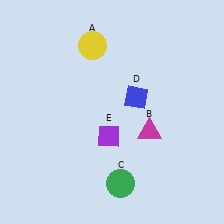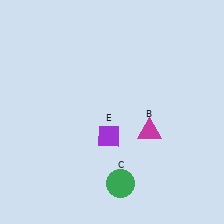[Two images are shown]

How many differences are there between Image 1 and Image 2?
There are 2 differences between the two images.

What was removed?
The yellow circle (A), the blue diamond (D) were removed in Image 2.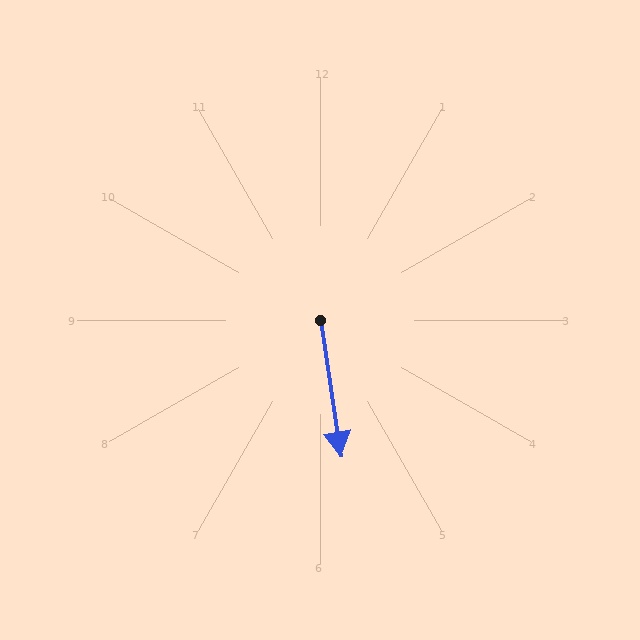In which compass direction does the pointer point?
South.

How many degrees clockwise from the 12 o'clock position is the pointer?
Approximately 171 degrees.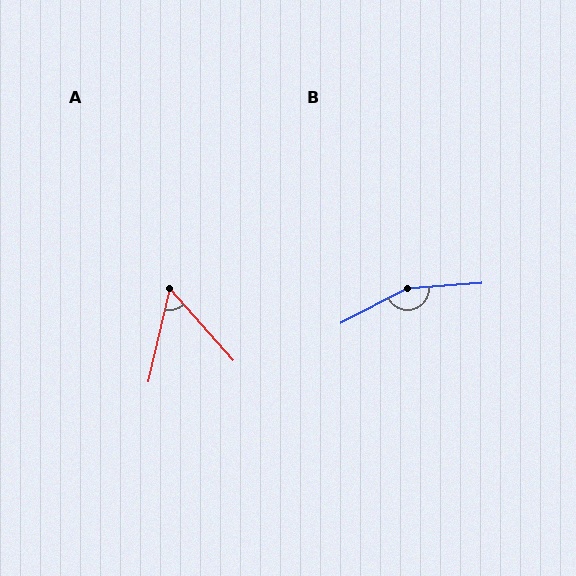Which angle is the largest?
B, at approximately 157 degrees.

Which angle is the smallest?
A, at approximately 54 degrees.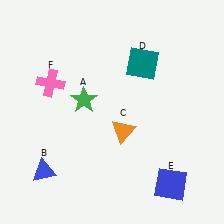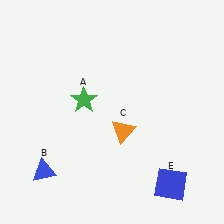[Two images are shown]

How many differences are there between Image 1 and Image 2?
There are 2 differences between the two images.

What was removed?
The teal square (D), the pink cross (F) were removed in Image 2.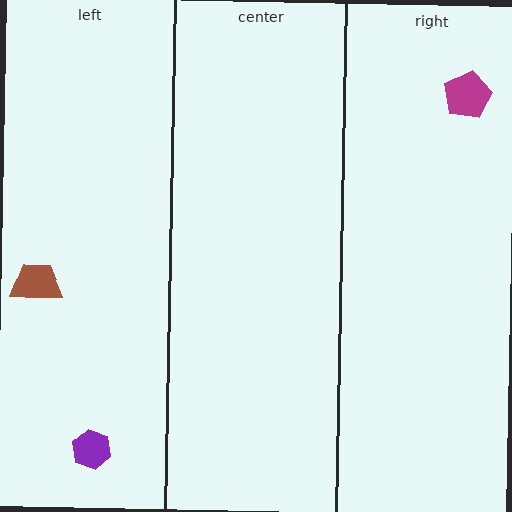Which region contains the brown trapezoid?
The left region.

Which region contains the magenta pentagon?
The right region.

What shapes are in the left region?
The brown trapezoid, the purple hexagon.